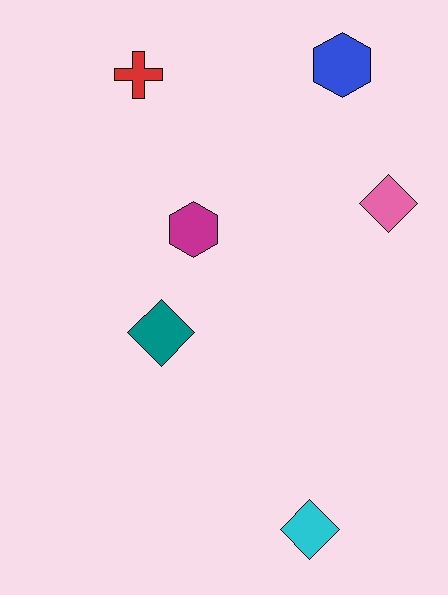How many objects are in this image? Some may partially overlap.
There are 6 objects.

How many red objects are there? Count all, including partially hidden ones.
There is 1 red object.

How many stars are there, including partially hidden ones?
There are no stars.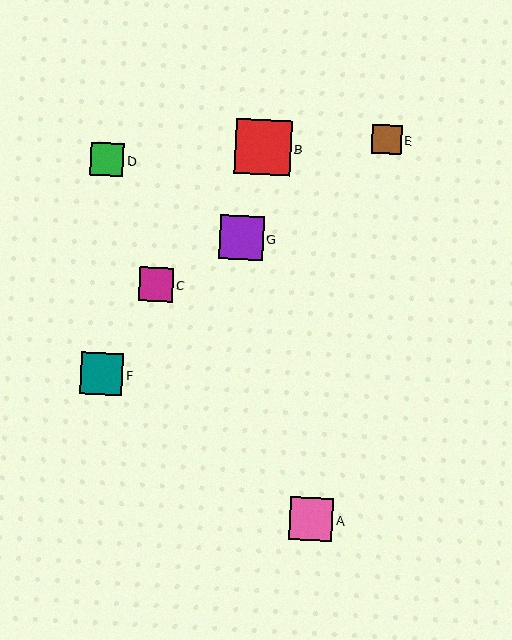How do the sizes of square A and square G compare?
Square A and square G are approximately the same size.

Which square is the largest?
Square B is the largest with a size of approximately 56 pixels.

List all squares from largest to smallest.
From largest to smallest: B, A, G, F, D, C, E.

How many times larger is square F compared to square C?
Square F is approximately 1.3 times the size of square C.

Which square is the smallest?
Square E is the smallest with a size of approximately 30 pixels.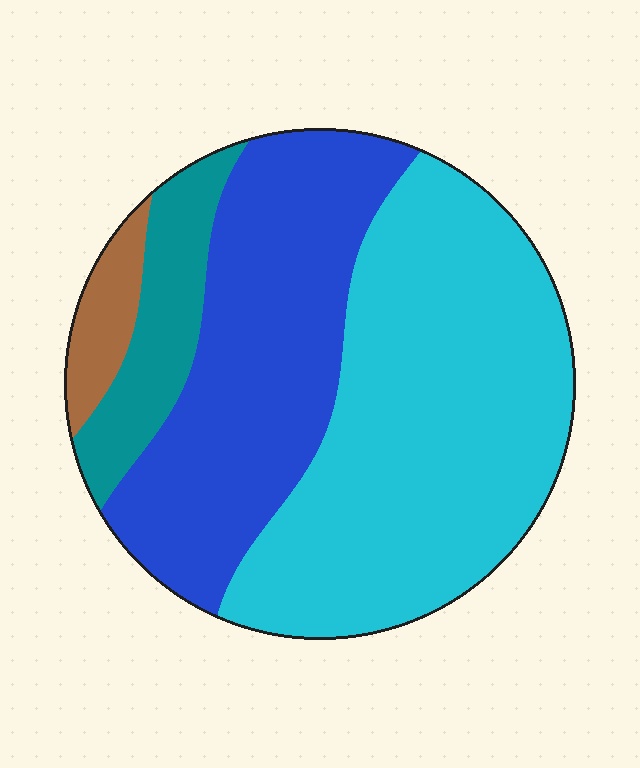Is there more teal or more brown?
Teal.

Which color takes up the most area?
Cyan, at roughly 50%.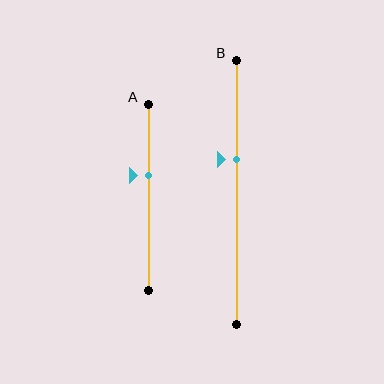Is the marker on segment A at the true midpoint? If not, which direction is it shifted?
No, the marker on segment A is shifted upward by about 12% of the segment length.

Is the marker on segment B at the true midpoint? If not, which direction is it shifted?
No, the marker on segment B is shifted upward by about 12% of the segment length.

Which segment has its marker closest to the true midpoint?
Segment A has its marker closest to the true midpoint.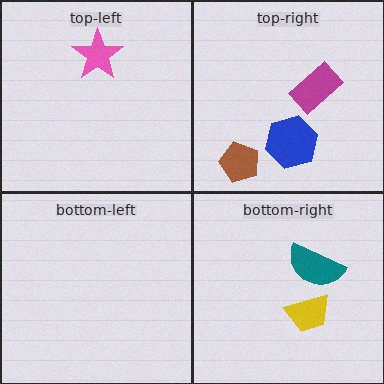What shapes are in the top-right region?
The magenta rectangle, the blue hexagon, the brown pentagon.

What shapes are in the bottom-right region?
The yellow trapezoid, the teal semicircle.